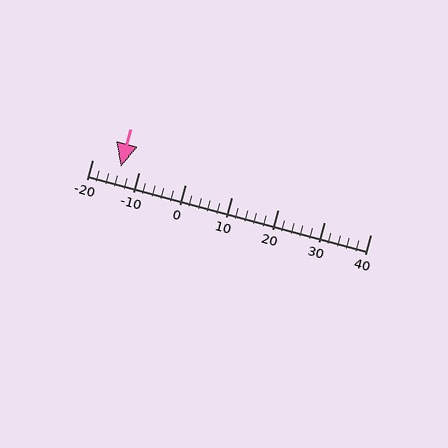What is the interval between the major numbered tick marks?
The major tick marks are spaced 10 units apart.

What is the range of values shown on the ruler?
The ruler shows values from -20 to 40.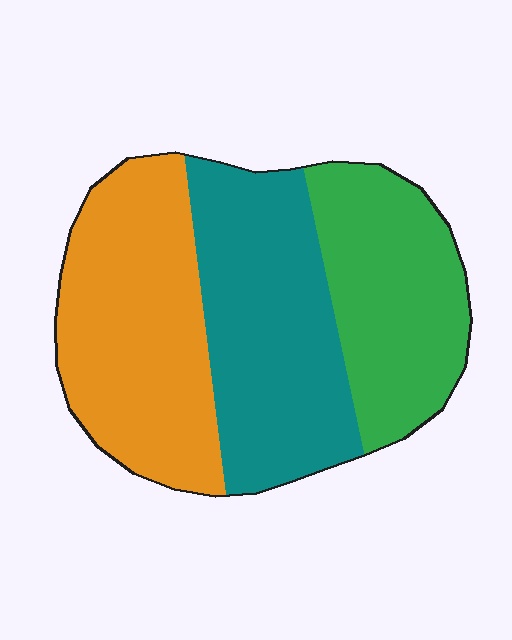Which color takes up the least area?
Green, at roughly 30%.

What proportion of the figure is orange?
Orange covers around 35% of the figure.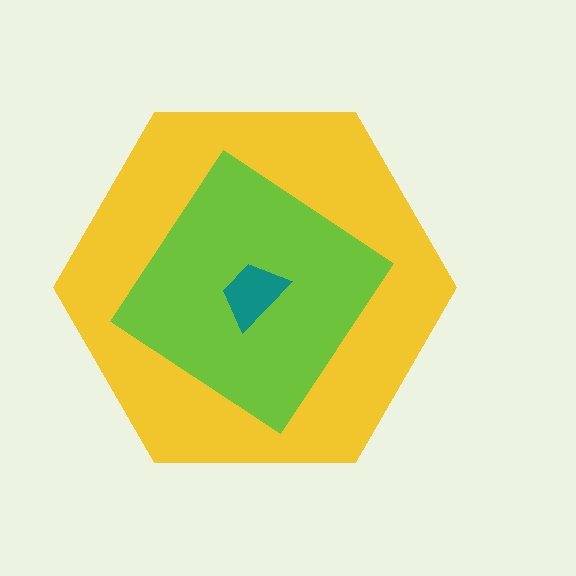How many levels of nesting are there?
3.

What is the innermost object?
The teal trapezoid.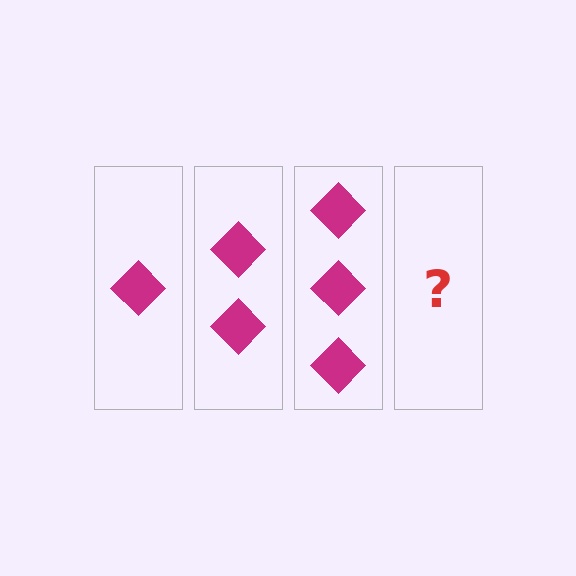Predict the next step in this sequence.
The next step is 4 diamonds.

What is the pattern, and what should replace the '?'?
The pattern is that each step adds one more diamond. The '?' should be 4 diamonds.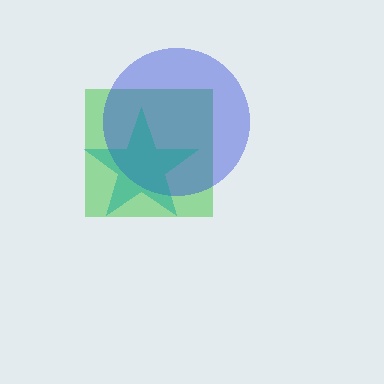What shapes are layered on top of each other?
The layered shapes are: a green square, a blue circle, a teal star.